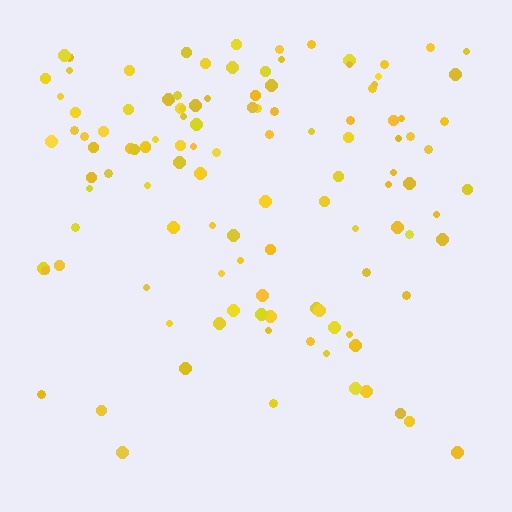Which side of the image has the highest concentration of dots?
The top.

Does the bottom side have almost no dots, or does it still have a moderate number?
Still a moderate number, just noticeably fewer than the top.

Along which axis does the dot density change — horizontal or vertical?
Vertical.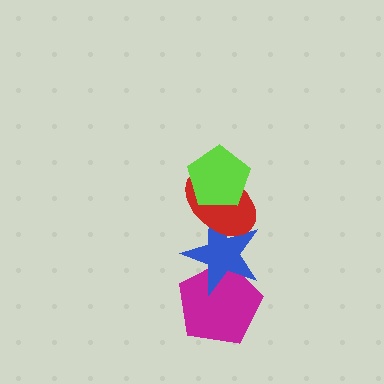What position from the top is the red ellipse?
The red ellipse is 2nd from the top.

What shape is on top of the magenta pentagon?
The blue star is on top of the magenta pentagon.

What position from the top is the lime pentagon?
The lime pentagon is 1st from the top.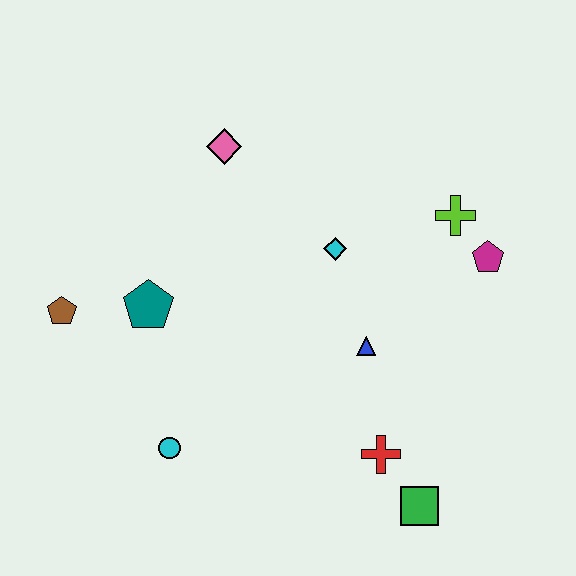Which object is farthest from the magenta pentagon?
The brown pentagon is farthest from the magenta pentagon.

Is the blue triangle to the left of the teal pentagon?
No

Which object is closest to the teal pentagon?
The brown pentagon is closest to the teal pentagon.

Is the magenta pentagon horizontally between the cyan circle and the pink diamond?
No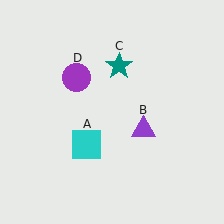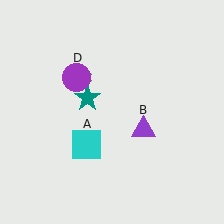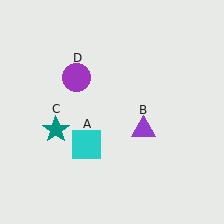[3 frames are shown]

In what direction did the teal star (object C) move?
The teal star (object C) moved down and to the left.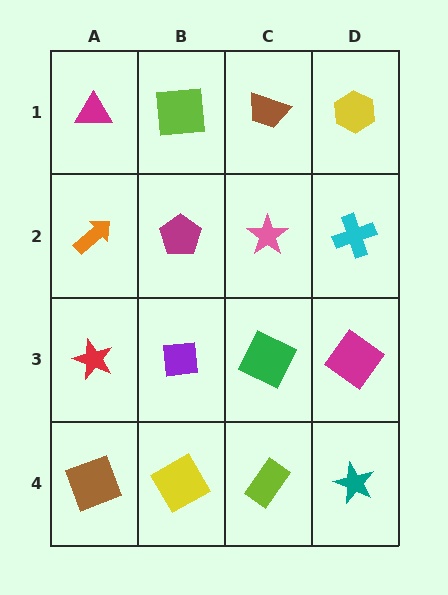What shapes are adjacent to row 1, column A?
An orange arrow (row 2, column A), a lime square (row 1, column B).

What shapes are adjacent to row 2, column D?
A yellow hexagon (row 1, column D), a magenta diamond (row 3, column D), a pink star (row 2, column C).